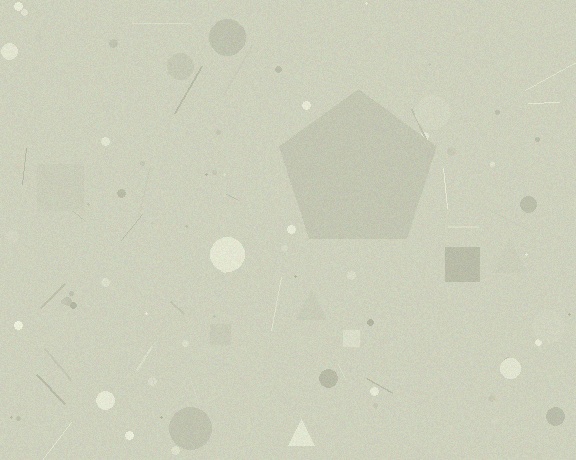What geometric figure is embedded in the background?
A pentagon is embedded in the background.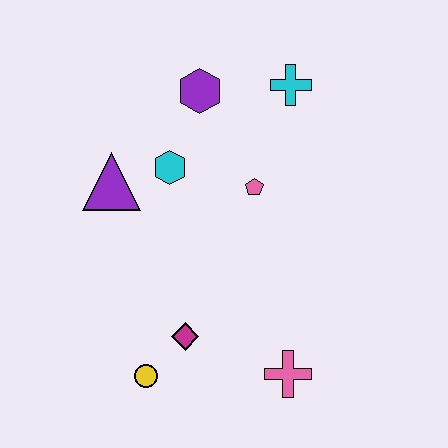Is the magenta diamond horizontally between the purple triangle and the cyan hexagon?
No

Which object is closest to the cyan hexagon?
The purple triangle is closest to the cyan hexagon.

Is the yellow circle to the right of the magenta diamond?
No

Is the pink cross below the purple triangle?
Yes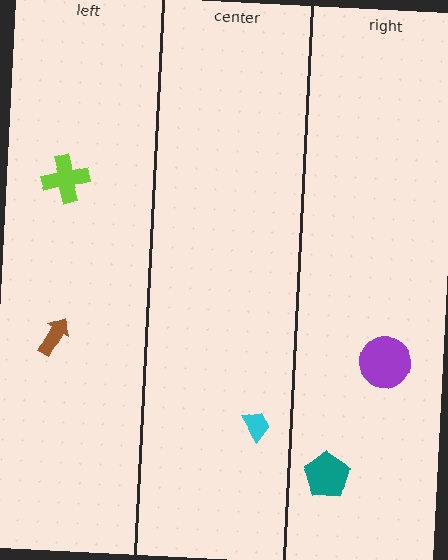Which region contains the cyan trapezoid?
The center region.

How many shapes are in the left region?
2.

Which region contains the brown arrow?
The left region.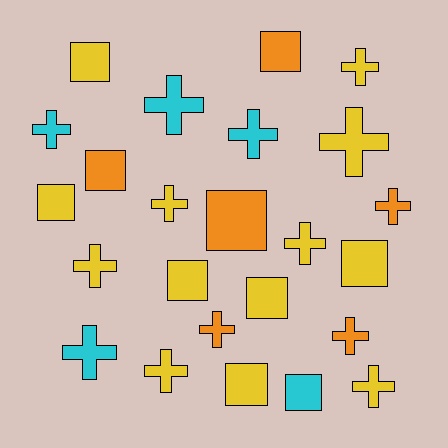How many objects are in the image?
There are 24 objects.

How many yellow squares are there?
There are 6 yellow squares.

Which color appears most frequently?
Yellow, with 13 objects.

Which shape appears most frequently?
Cross, with 14 objects.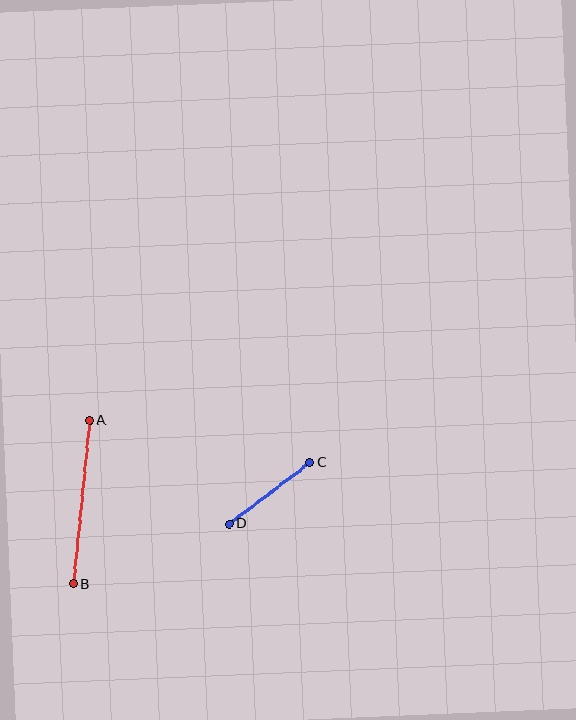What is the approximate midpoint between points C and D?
The midpoint is at approximately (270, 493) pixels.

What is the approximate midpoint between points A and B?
The midpoint is at approximately (81, 502) pixels.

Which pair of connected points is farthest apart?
Points A and B are farthest apart.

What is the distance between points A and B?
The distance is approximately 164 pixels.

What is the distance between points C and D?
The distance is approximately 102 pixels.